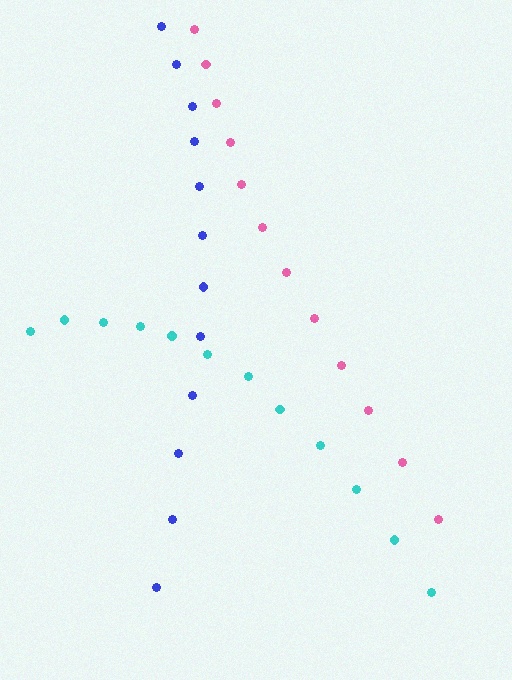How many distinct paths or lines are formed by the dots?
There are 3 distinct paths.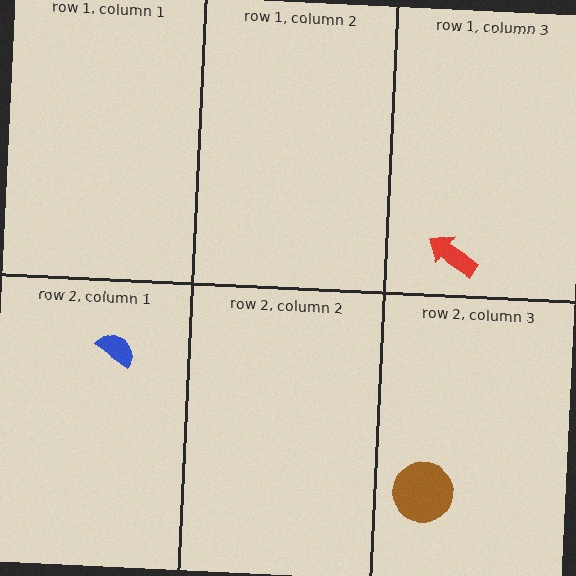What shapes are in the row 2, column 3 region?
The brown circle.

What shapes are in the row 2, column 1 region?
The blue semicircle.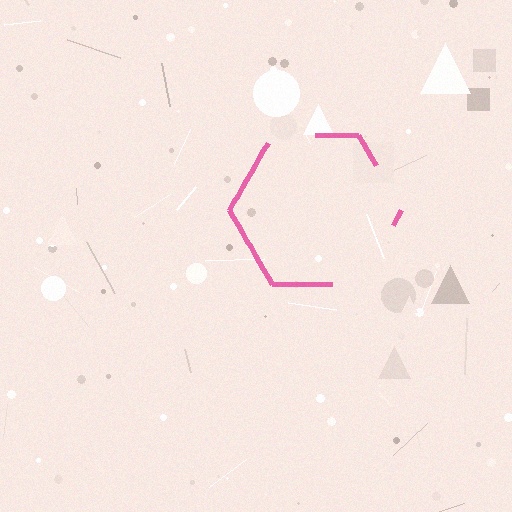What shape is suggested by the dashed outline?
The dashed outline suggests a hexagon.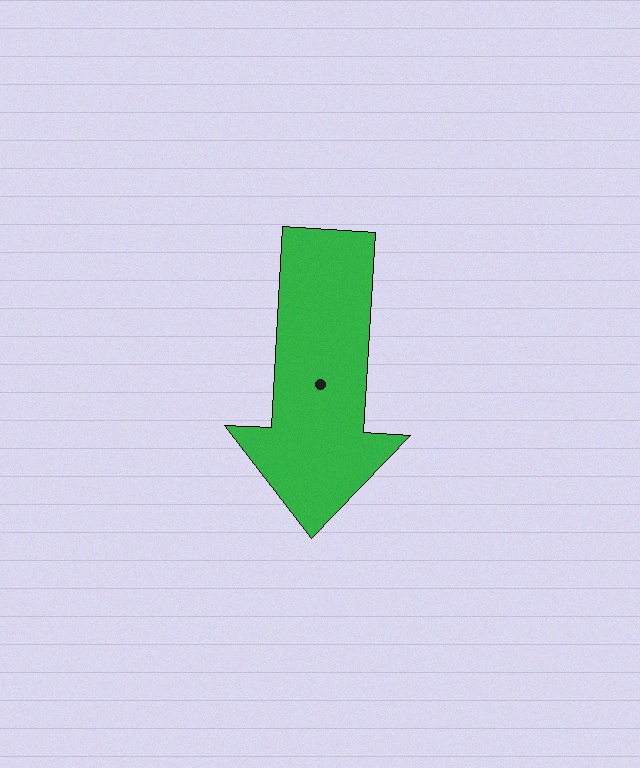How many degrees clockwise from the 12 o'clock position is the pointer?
Approximately 183 degrees.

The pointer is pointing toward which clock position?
Roughly 6 o'clock.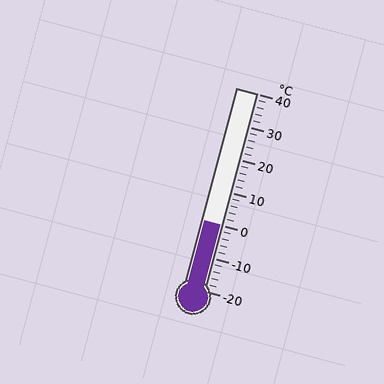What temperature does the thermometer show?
The thermometer shows approximately 0°C.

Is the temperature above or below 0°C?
The temperature is at 0°C.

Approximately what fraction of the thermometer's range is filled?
The thermometer is filled to approximately 35% of its range.